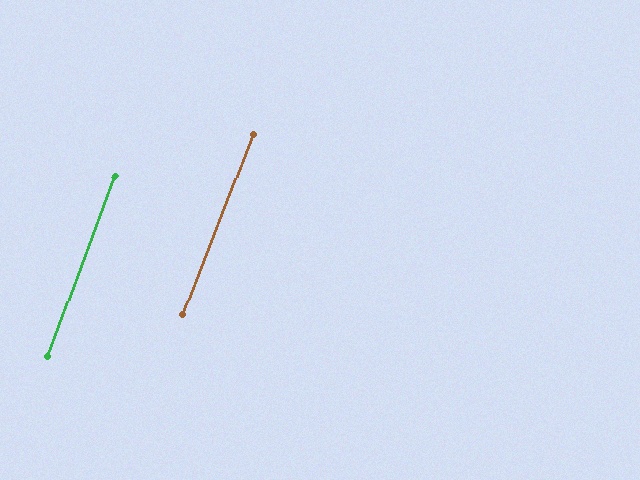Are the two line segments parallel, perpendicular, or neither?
Parallel — their directions differ by only 0.8°.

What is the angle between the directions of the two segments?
Approximately 1 degree.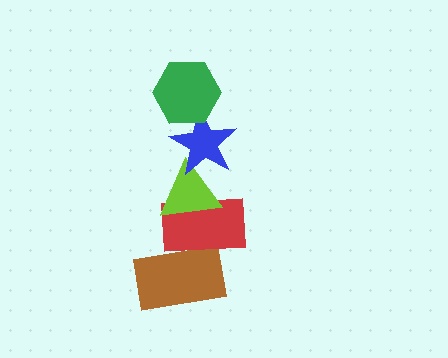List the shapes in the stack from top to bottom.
From top to bottom: the green hexagon, the blue star, the lime triangle, the red rectangle, the brown rectangle.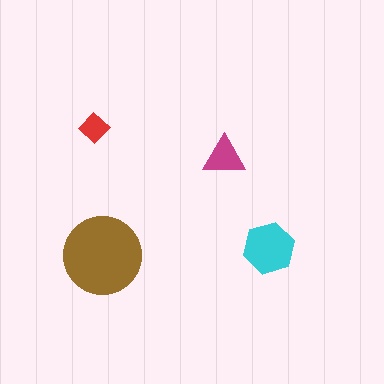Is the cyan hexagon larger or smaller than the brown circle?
Smaller.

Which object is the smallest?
The red diamond.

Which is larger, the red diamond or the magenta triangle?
The magenta triangle.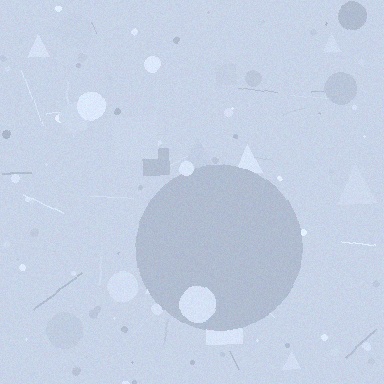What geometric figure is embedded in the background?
A circle is embedded in the background.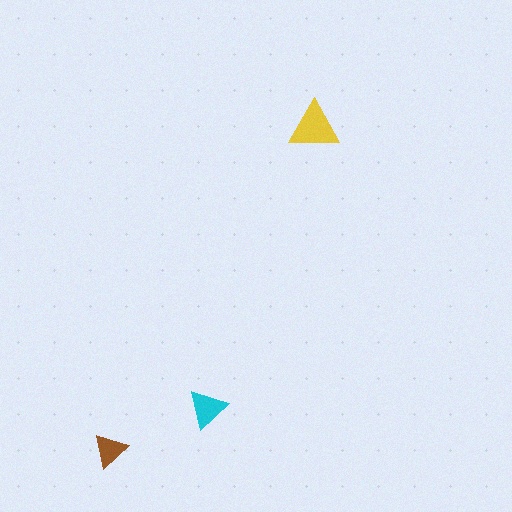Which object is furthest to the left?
The brown triangle is leftmost.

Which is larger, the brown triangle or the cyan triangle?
The cyan one.